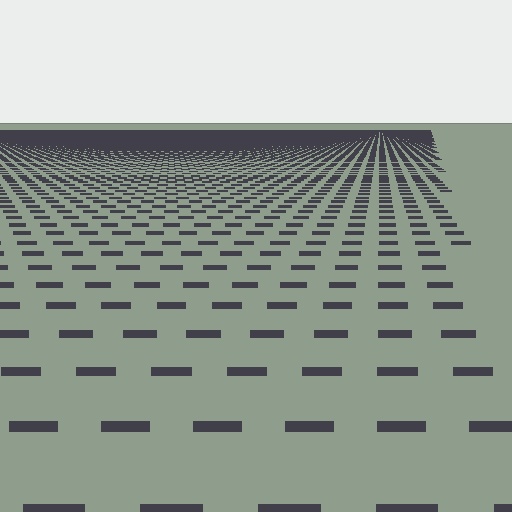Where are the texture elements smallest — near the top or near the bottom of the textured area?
Near the top.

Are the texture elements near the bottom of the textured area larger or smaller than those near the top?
Larger. Near the bottom, elements are closer to the viewer and appear at a bigger on-screen size.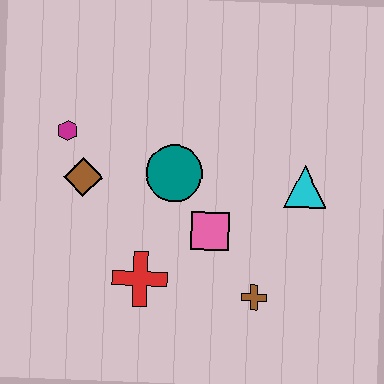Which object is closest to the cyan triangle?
The pink square is closest to the cyan triangle.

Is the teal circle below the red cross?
No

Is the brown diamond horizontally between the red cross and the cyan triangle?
No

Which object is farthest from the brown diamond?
The cyan triangle is farthest from the brown diamond.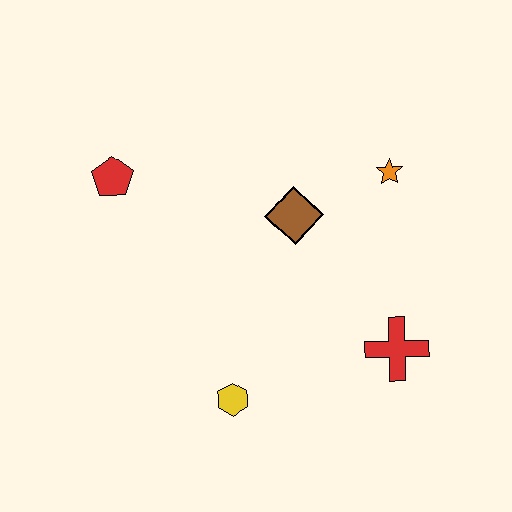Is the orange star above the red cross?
Yes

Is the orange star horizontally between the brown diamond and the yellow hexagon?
No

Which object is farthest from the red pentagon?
The red cross is farthest from the red pentagon.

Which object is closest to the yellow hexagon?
The red cross is closest to the yellow hexagon.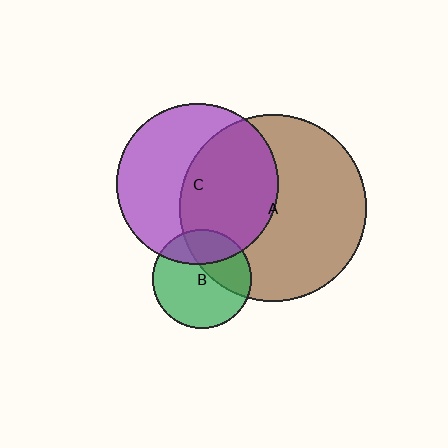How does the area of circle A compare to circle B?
Approximately 3.5 times.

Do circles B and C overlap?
Yes.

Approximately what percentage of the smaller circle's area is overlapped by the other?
Approximately 25%.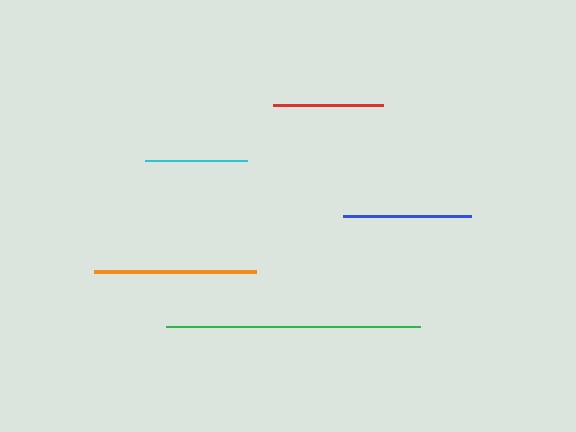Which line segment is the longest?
The green line is the longest at approximately 254 pixels.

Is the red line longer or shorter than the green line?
The green line is longer than the red line.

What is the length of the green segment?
The green segment is approximately 254 pixels long.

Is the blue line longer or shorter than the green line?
The green line is longer than the blue line.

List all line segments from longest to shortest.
From longest to shortest: green, orange, blue, red, cyan.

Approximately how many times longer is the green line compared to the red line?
The green line is approximately 2.3 times the length of the red line.